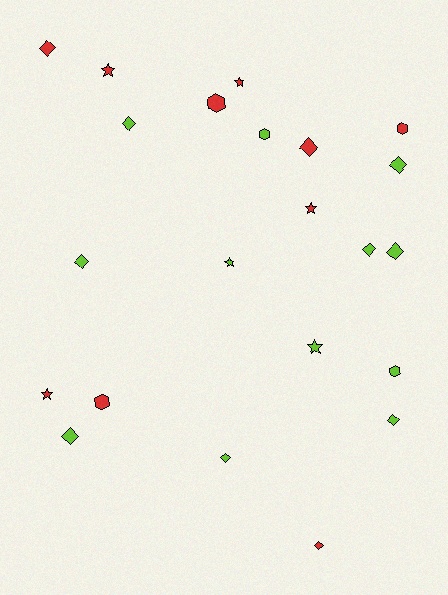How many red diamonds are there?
There are 3 red diamonds.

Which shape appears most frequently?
Diamond, with 11 objects.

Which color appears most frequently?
Lime, with 12 objects.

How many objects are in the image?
There are 22 objects.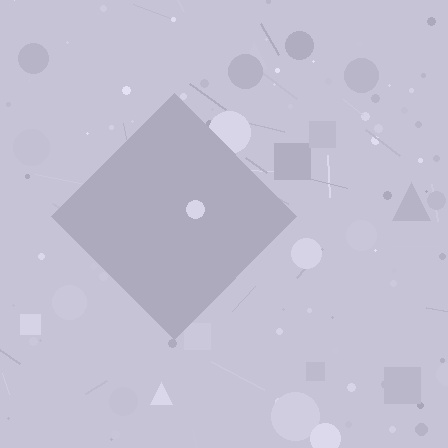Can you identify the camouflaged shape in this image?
The camouflaged shape is a diamond.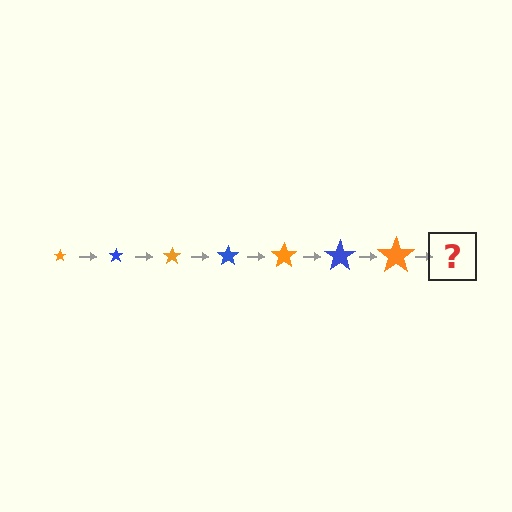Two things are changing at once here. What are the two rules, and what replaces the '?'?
The two rules are that the star grows larger each step and the color cycles through orange and blue. The '?' should be a blue star, larger than the previous one.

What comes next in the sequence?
The next element should be a blue star, larger than the previous one.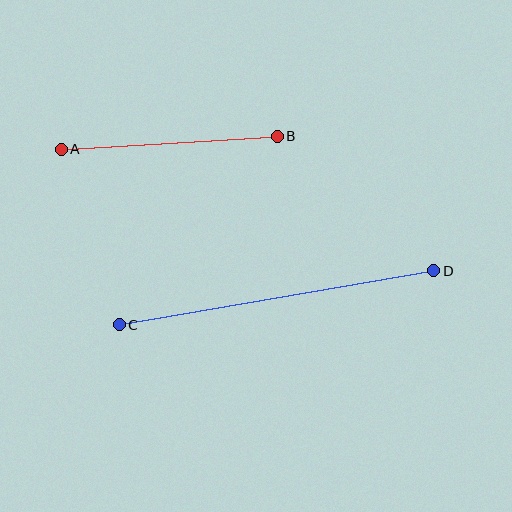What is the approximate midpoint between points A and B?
The midpoint is at approximately (169, 143) pixels.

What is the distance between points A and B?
The distance is approximately 216 pixels.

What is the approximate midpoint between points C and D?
The midpoint is at approximately (276, 298) pixels.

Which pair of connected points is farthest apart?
Points C and D are farthest apart.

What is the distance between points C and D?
The distance is approximately 319 pixels.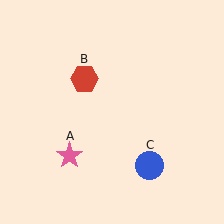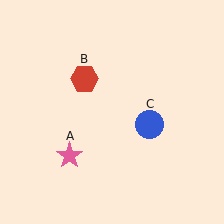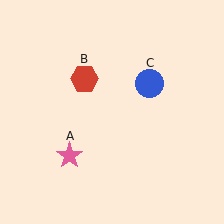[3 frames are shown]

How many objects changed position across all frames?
1 object changed position: blue circle (object C).